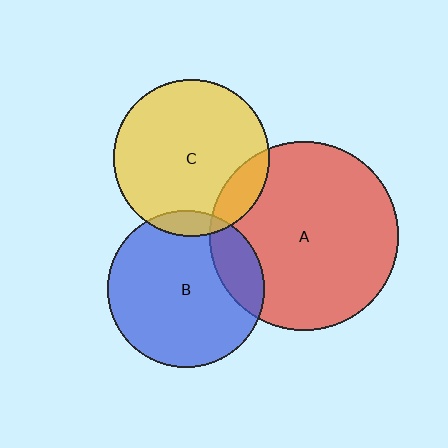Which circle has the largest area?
Circle A (red).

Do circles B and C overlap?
Yes.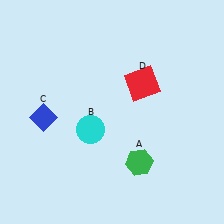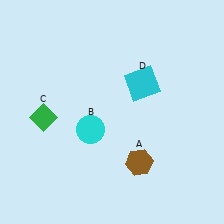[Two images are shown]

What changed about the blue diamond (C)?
In Image 1, C is blue. In Image 2, it changed to green.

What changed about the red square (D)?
In Image 1, D is red. In Image 2, it changed to cyan.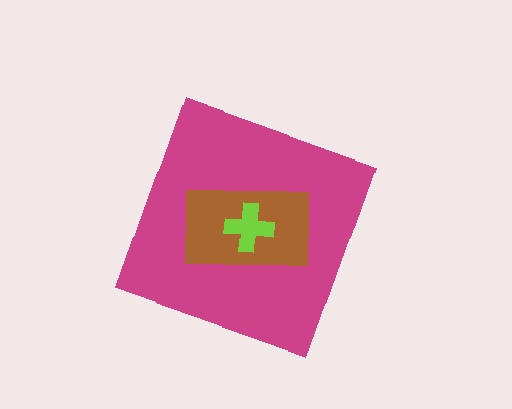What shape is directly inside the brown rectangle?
The lime cross.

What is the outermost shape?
The magenta diamond.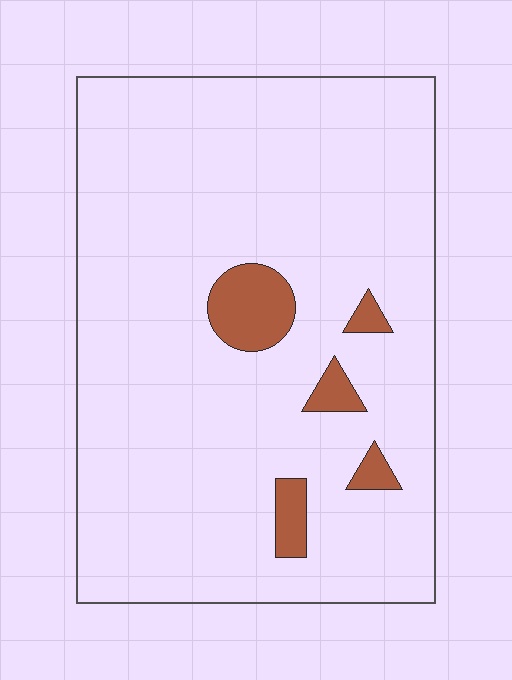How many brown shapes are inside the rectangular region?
5.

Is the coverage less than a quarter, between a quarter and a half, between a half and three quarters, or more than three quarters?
Less than a quarter.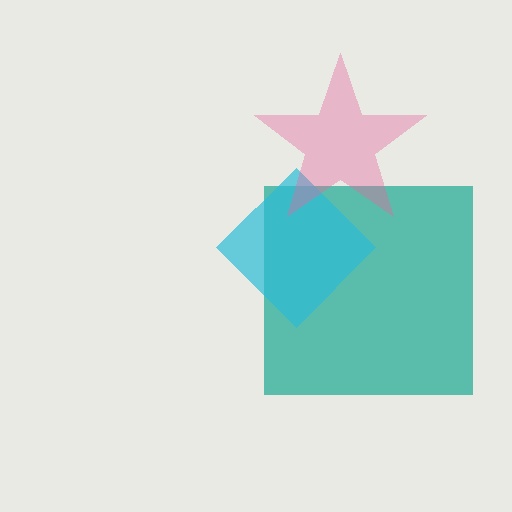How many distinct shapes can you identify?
There are 3 distinct shapes: a teal square, a cyan diamond, a pink star.